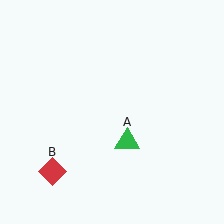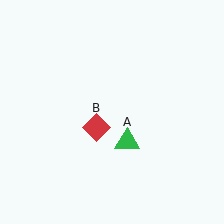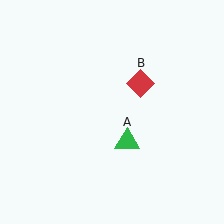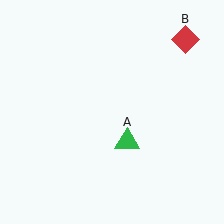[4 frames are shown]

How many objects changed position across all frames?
1 object changed position: red diamond (object B).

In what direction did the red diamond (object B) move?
The red diamond (object B) moved up and to the right.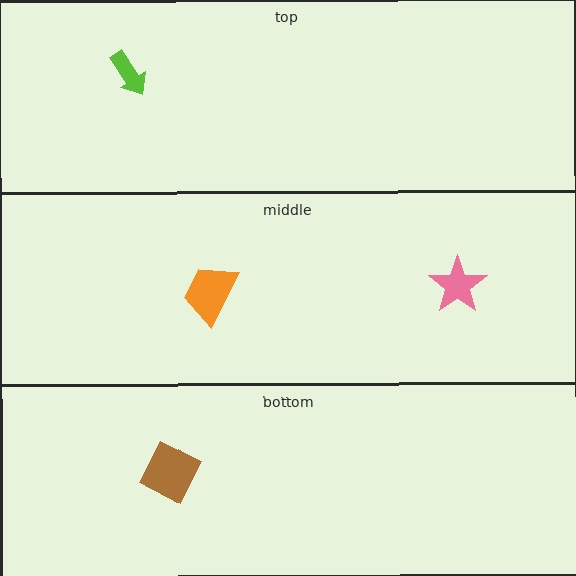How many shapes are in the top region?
1.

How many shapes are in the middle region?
2.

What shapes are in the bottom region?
The brown square.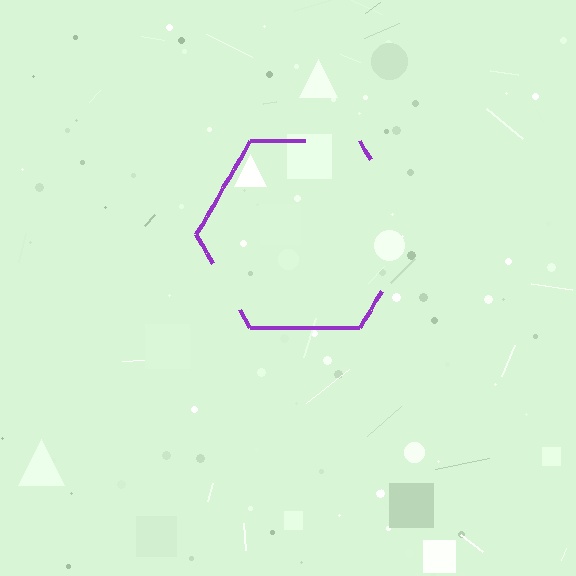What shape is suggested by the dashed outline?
The dashed outline suggests a hexagon.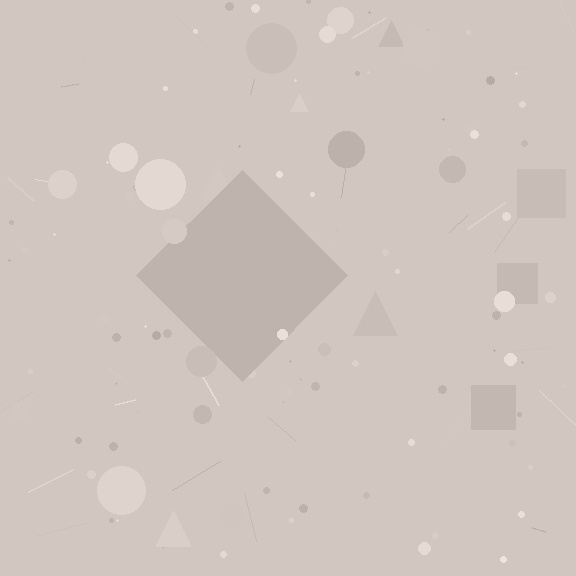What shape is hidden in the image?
A diamond is hidden in the image.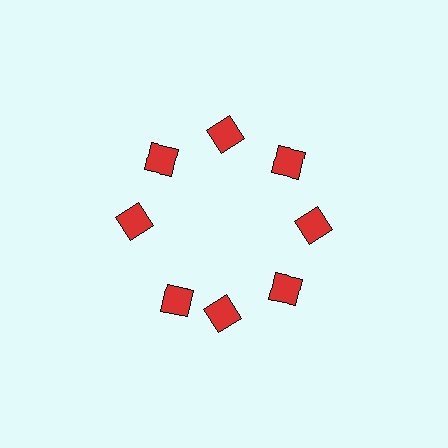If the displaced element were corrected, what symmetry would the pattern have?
It would have 8-fold rotational symmetry — the pattern would map onto itself every 45 degrees.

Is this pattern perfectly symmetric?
No. The 8 red squares are arranged in a ring, but one element near the 8 o'clock position is rotated out of alignment along the ring, breaking the 8-fold rotational symmetry.